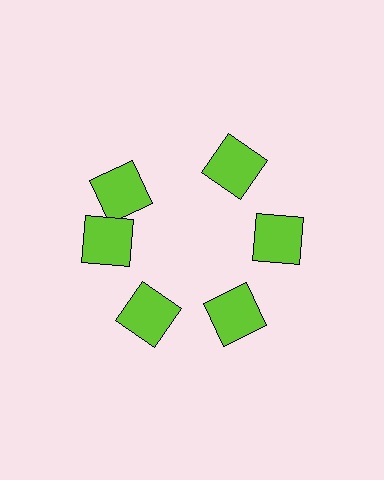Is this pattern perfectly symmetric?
No. The 6 lime squares are arranged in a ring, but one element near the 11 o'clock position is rotated out of alignment along the ring, breaking the 6-fold rotational symmetry.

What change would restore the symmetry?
The symmetry would be restored by rotating it back into even spacing with its neighbors so that all 6 squares sit at equal angles and equal distance from the center.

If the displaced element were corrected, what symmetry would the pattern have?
It would have 6-fold rotational symmetry — the pattern would map onto itself every 60 degrees.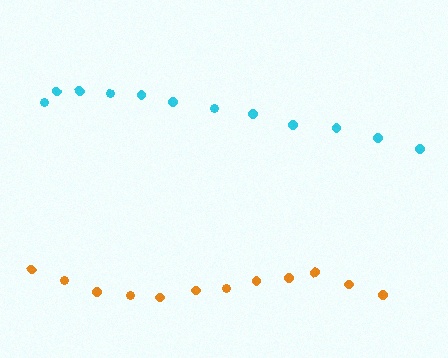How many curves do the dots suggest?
There are 2 distinct paths.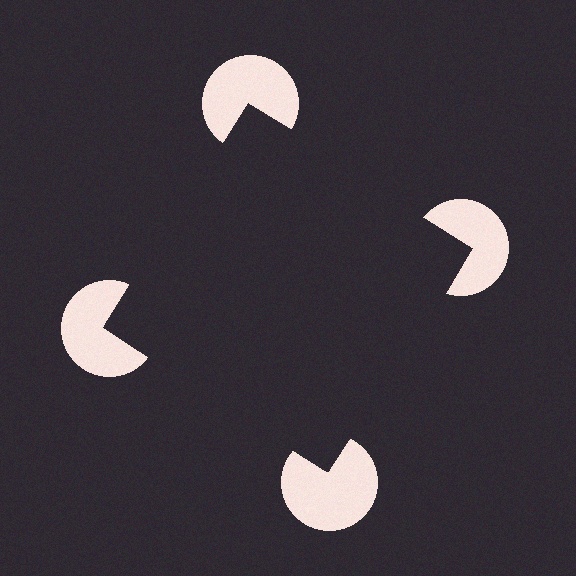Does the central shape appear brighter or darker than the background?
It typically appears slightly darker than the background, even though no actual brightness change is drawn.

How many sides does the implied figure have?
4 sides.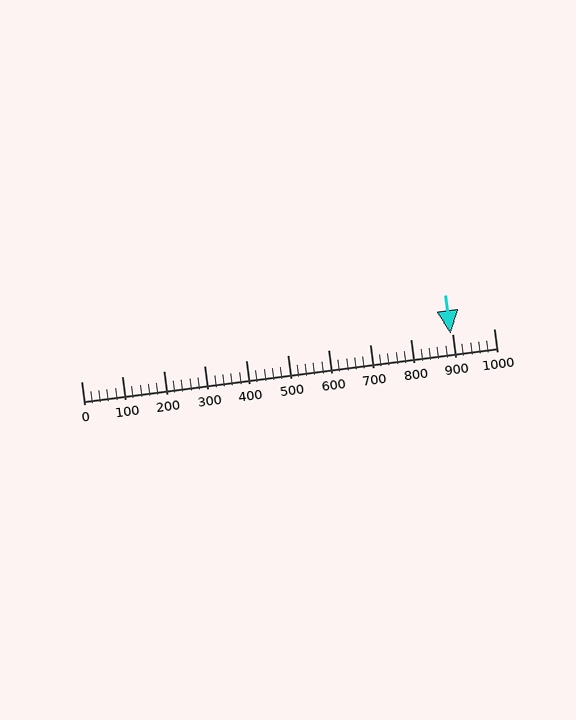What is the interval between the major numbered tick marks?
The major tick marks are spaced 100 units apart.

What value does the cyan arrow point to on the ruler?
The cyan arrow points to approximately 894.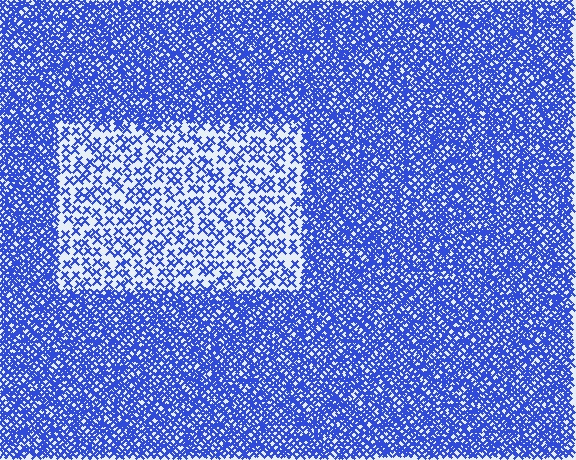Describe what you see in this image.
The image contains small blue elements arranged at two different densities. A rectangle-shaped region is visible where the elements are less densely packed than the surrounding area.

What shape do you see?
I see a rectangle.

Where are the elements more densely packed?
The elements are more densely packed outside the rectangle boundary.